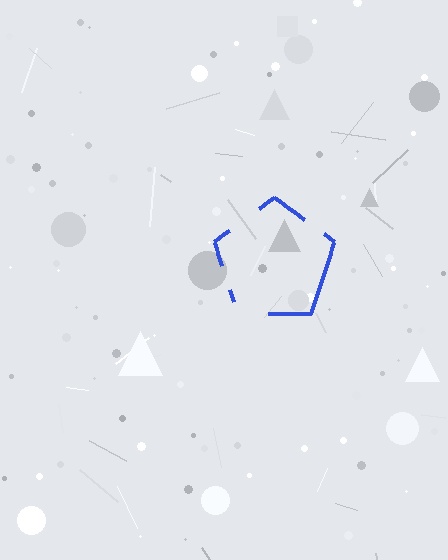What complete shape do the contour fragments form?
The contour fragments form a pentagon.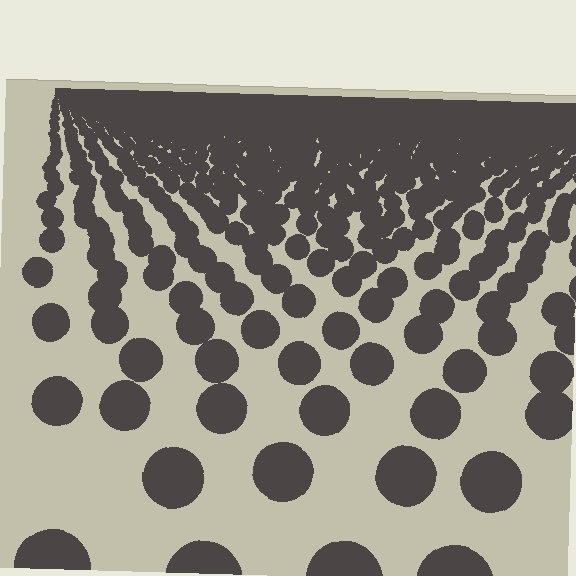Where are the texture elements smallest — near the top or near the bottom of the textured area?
Near the top.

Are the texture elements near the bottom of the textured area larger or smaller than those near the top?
Larger. Near the bottom, elements are closer to the viewer and appear at a bigger on-screen size.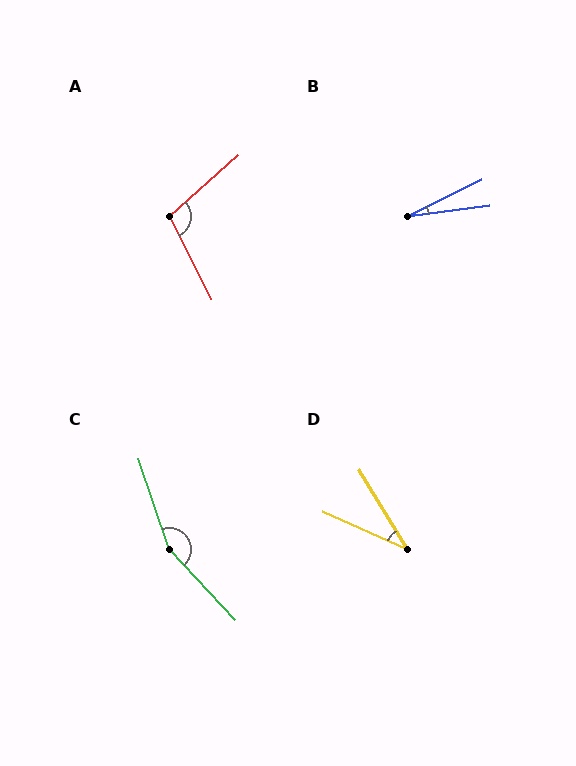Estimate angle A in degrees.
Approximately 105 degrees.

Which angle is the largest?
C, at approximately 155 degrees.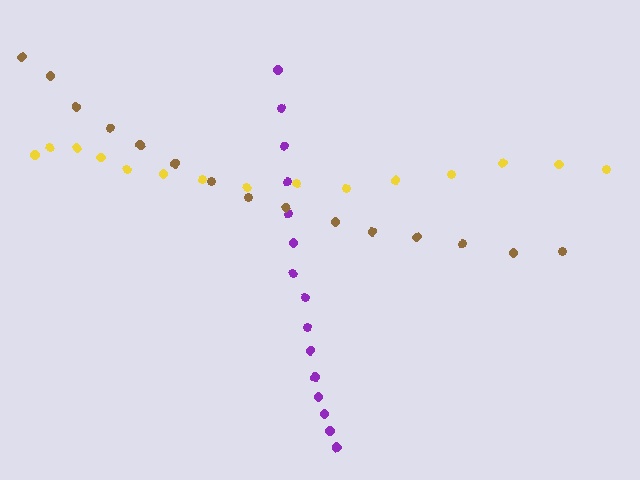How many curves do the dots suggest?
There are 3 distinct paths.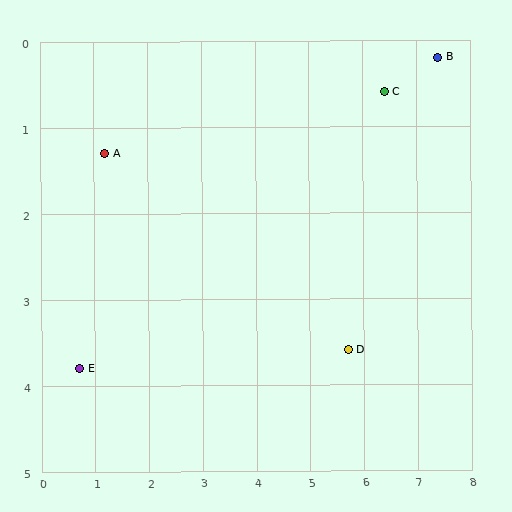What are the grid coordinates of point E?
Point E is at approximately (0.7, 3.8).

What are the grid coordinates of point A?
Point A is at approximately (1.2, 1.3).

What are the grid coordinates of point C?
Point C is at approximately (6.4, 0.6).